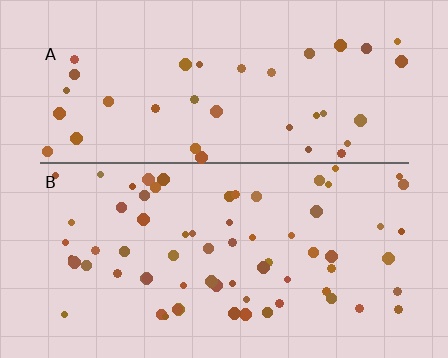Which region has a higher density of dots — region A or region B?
B (the bottom).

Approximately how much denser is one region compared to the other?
Approximately 1.8× — region B over region A.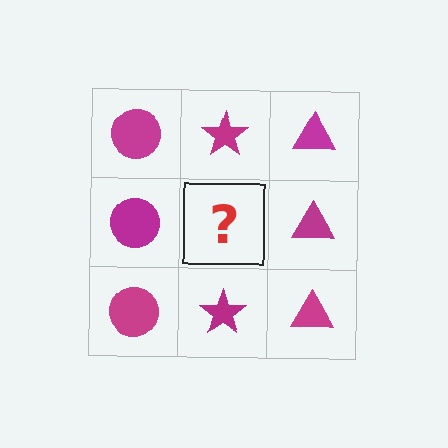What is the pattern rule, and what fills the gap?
The rule is that each column has a consistent shape. The gap should be filled with a magenta star.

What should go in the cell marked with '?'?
The missing cell should contain a magenta star.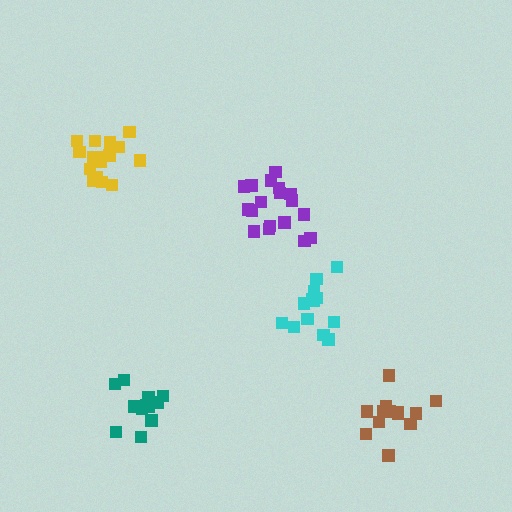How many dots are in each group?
Group 1: 18 dots, Group 2: 13 dots, Group 3: 14 dots, Group 4: 13 dots, Group 5: 16 dots (74 total).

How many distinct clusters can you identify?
There are 5 distinct clusters.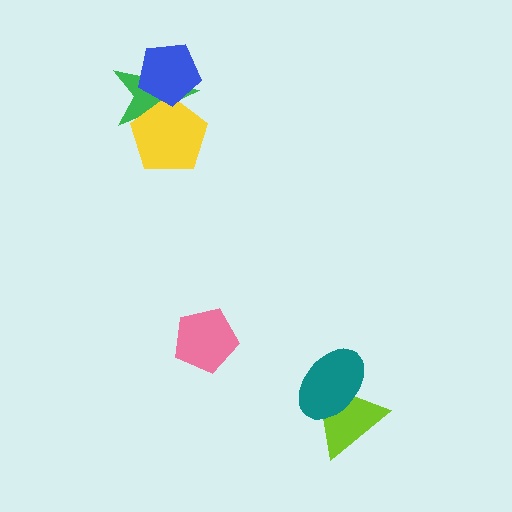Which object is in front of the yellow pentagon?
The blue pentagon is in front of the yellow pentagon.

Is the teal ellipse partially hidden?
No, no other shape covers it.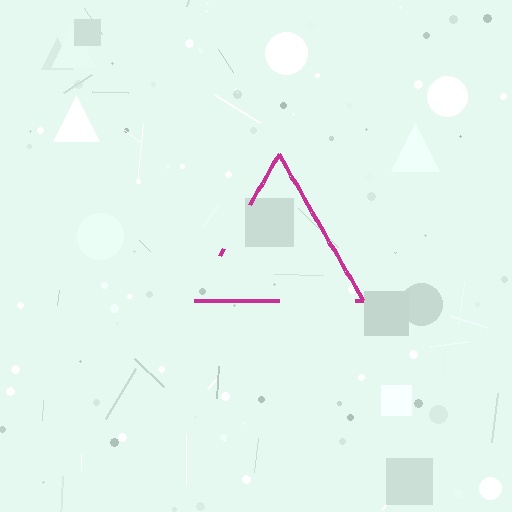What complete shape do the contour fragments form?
The contour fragments form a triangle.